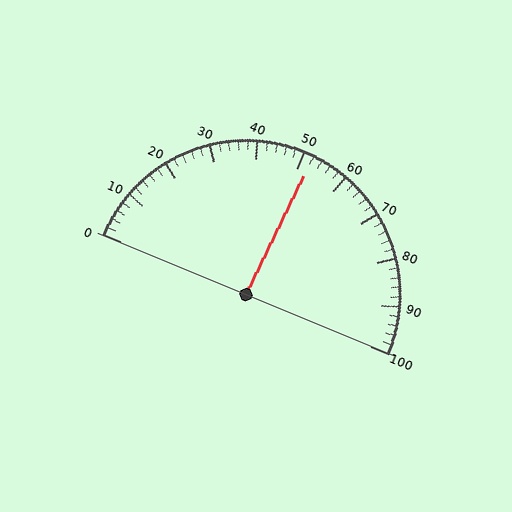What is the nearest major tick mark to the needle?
The nearest major tick mark is 50.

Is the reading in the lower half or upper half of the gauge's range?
The reading is in the upper half of the range (0 to 100).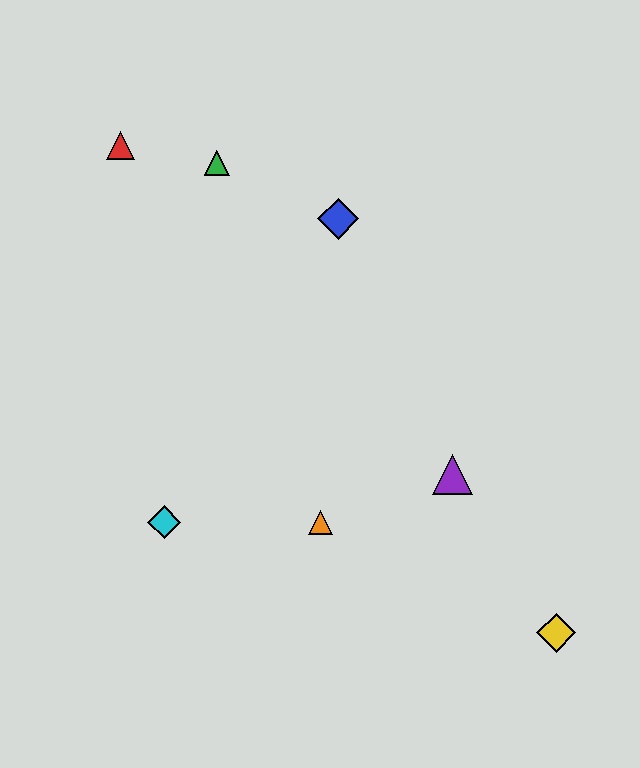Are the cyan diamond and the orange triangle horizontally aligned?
Yes, both are at y≈522.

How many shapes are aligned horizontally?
2 shapes (the orange triangle, the cyan diamond) are aligned horizontally.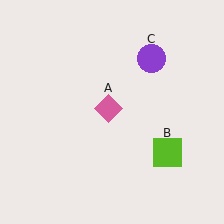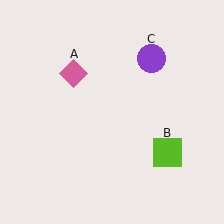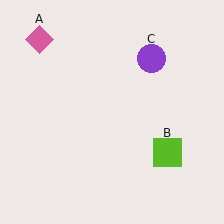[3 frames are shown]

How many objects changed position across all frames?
1 object changed position: pink diamond (object A).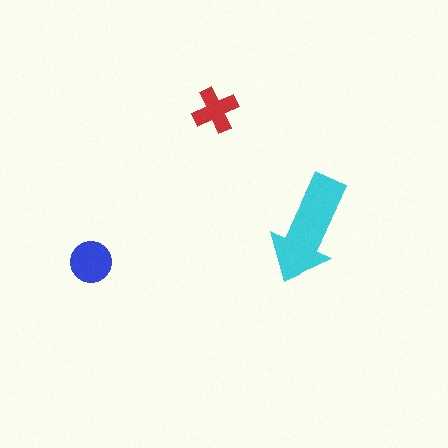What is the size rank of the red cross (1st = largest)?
3rd.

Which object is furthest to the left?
The blue circle is leftmost.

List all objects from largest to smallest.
The cyan arrow, the blue circle, the red cross.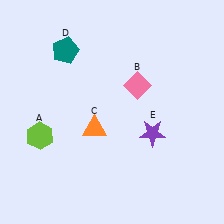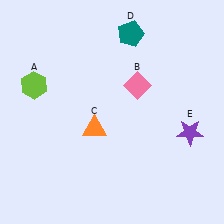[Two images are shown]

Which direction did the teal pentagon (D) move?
The teal pentagon (D) moved right.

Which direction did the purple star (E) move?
The purple star (E) moved right.